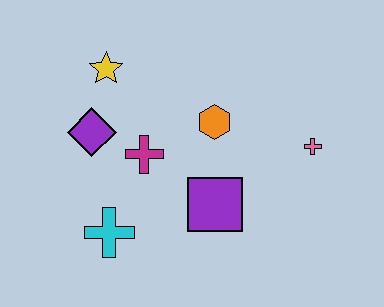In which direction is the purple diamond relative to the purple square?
The purple diamond is to the left of the purple square.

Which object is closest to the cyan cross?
The magenta cross is closest to the cyan cross.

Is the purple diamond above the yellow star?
No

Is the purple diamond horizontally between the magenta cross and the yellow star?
No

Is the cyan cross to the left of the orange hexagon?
Yes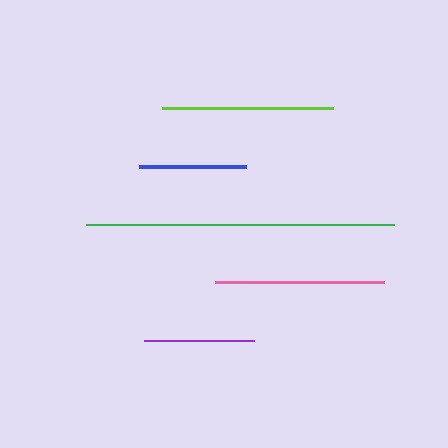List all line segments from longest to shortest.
From longest to shortest: green, lime, pink, purple, blue.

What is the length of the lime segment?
The lime segment is approximately 171 pixels long.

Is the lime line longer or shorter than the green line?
The green line is longer than the lime line.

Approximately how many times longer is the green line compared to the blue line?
The green line is approximately 2.9 times the length of the blue line.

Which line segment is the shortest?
The blue line is the shortest at approximately 107 pixels.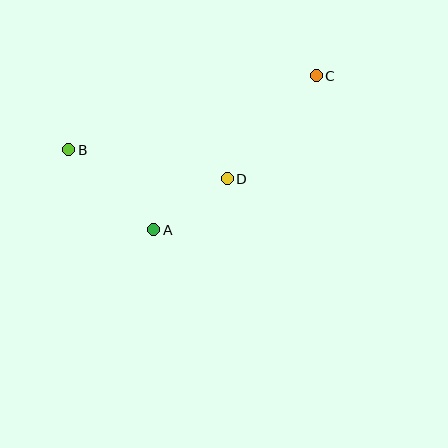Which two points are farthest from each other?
Points B and C are farthest from each other.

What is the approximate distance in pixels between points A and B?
The distance between A and B is approximately 117 pixels.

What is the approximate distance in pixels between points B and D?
The distance between B and D is approximately 161 pixels.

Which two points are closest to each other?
Points A and D are closest to each other.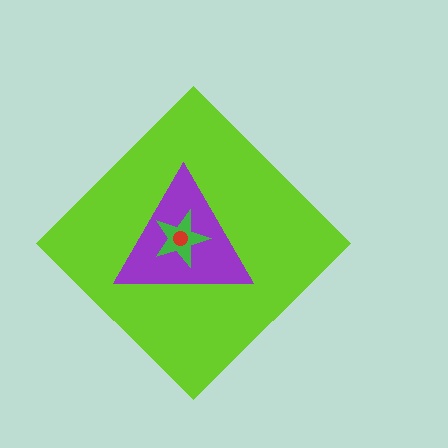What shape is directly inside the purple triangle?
The green star.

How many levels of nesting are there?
4.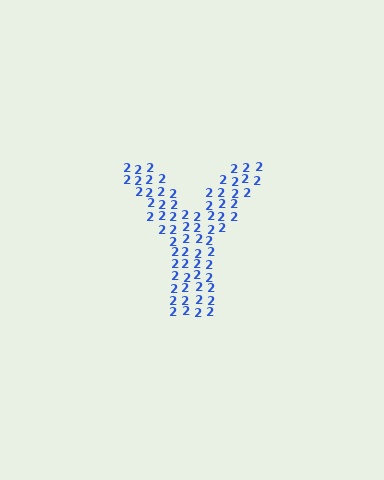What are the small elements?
The small elements are digit 2's.